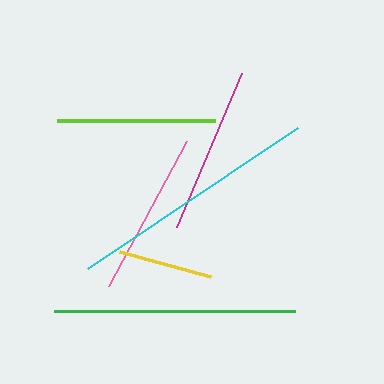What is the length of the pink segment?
The pink segment is approximately 164 pixels long.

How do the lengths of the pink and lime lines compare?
The pink and lime lines are approximately the same length.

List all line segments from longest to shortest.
From longest to shortest: cyan, green, magenta, pink, lime, yellow.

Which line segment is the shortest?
The yellow line is the shortest at approximately 95 pixels.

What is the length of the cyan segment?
The cyan segment is approximately 253 pixels long.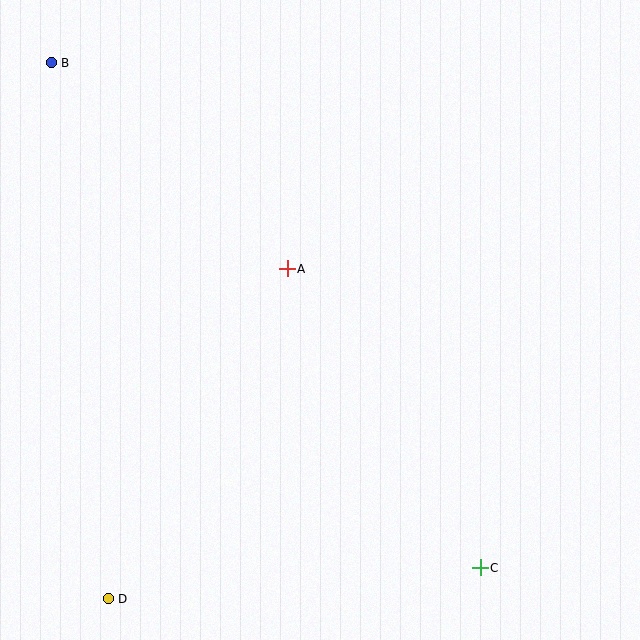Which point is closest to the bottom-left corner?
Point D is closest to the bottom-left corner.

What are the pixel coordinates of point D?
Point D is at (108, 599).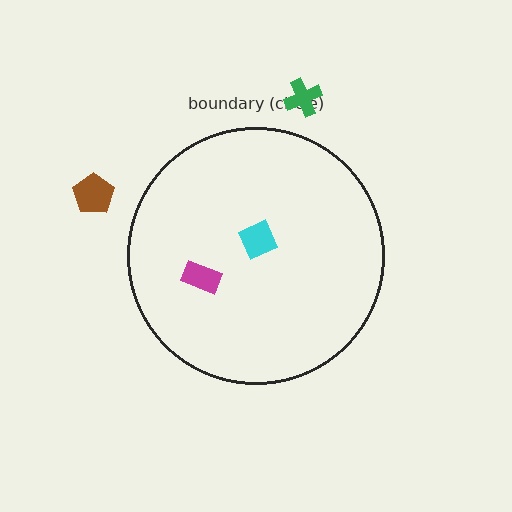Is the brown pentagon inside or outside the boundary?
Outside.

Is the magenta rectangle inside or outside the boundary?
Inside.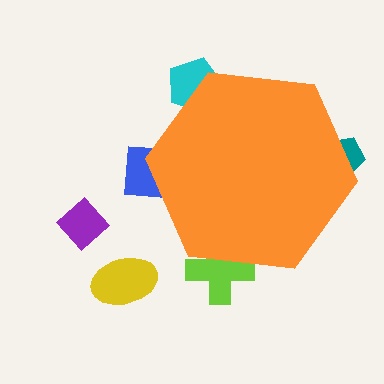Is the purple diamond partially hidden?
No, the purple diamond is fully visible.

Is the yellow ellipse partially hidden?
No, the yellow ellipse is fully visible.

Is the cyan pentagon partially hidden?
Yes, the cyan pentagon is partially hidden behind the orange hexagon.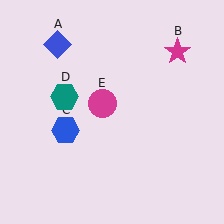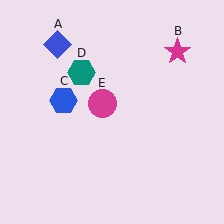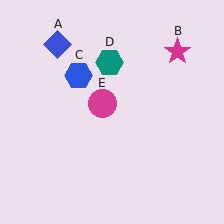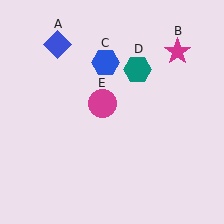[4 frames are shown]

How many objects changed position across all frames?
2 objects changed position: blue hexagon (object C), teal hexagon (object D).